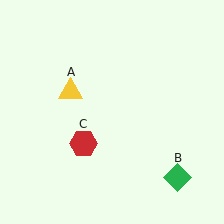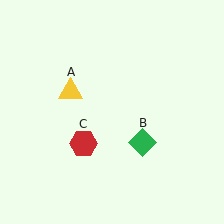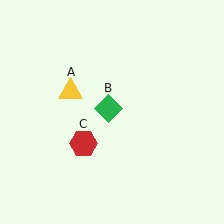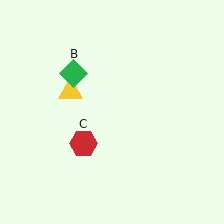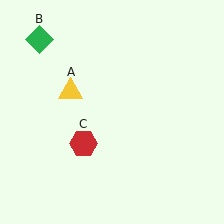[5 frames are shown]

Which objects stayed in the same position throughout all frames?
Yellow triangle (object A) and red hexagon (object C) remained stationary.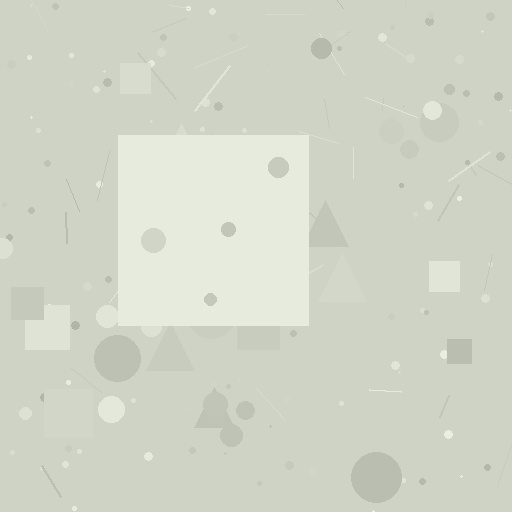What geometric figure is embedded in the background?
A square is embedded in the background.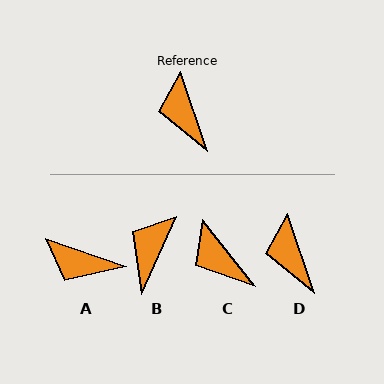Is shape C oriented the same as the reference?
No, it is off by about 20 degrees.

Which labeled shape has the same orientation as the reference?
D.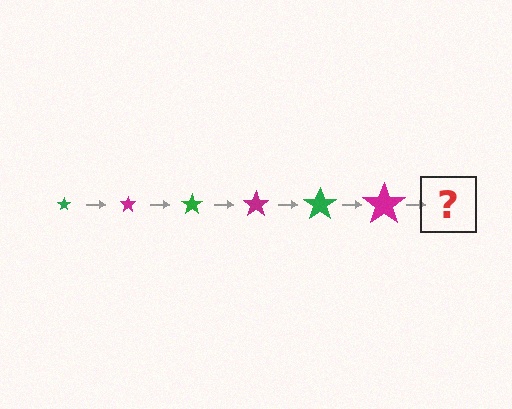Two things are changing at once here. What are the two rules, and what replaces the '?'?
The two rules are that the star grows larger each step and the color cycles through green and magenta. The '?' should be a green star, larger than the previous one.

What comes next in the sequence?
The next element should be a green star, larger than the previous one.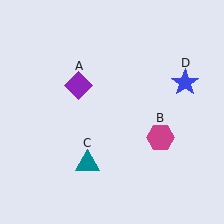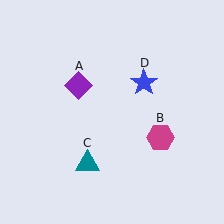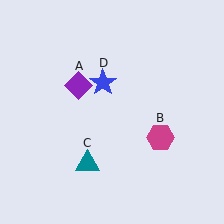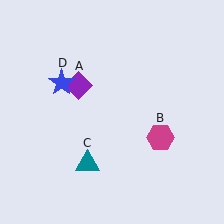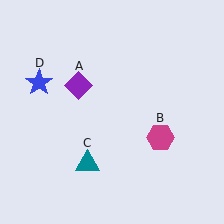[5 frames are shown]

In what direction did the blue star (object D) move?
The blue star (object D) moved left.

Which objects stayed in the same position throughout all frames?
Purple diamond (object A) and magenta hexagon (object B) and teal triangle (object C) remained stationary.